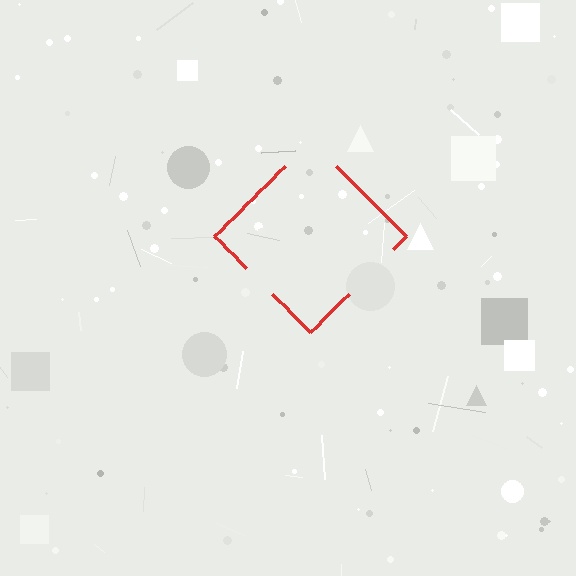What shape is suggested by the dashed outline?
The dashed outline suggests a diamond.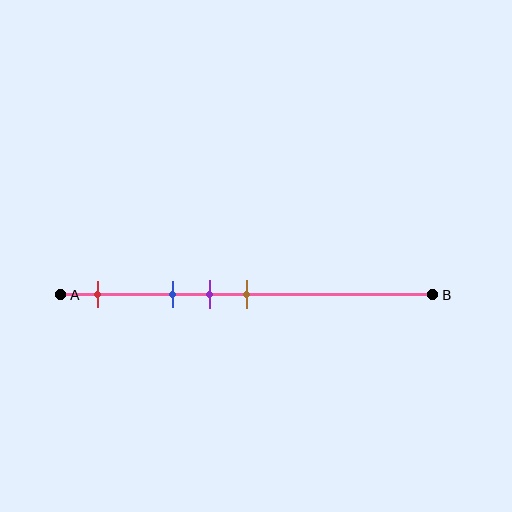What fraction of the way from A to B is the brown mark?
The brown mark is approximately 50% (0.5) of the way from A to B.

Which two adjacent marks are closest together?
The purple and brown marks are the closest adjacent pair.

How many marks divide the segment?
There are 4 marks dividing the segment.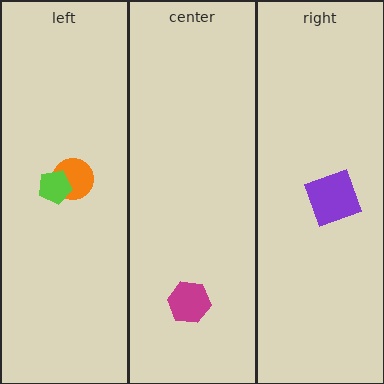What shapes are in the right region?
The purple square.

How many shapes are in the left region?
2.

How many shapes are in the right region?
1.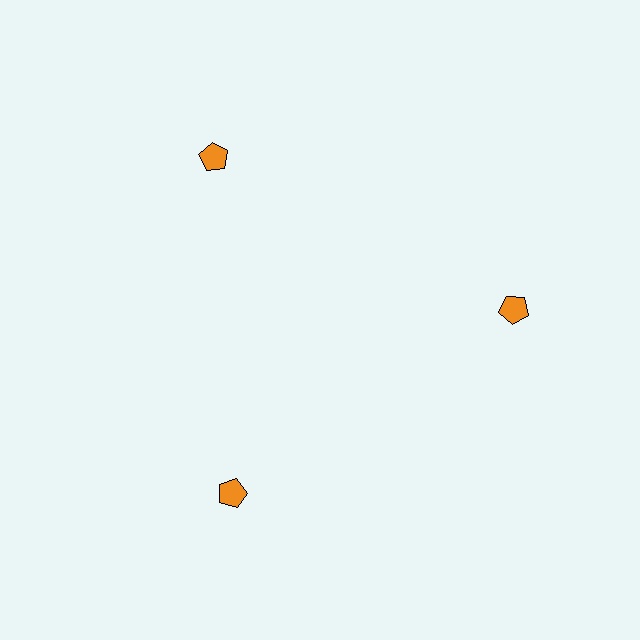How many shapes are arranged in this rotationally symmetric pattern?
There are 3 shapes, arranged in 3 groups of 1.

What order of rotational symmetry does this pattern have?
This pattern has 3-fold rotational symmetry.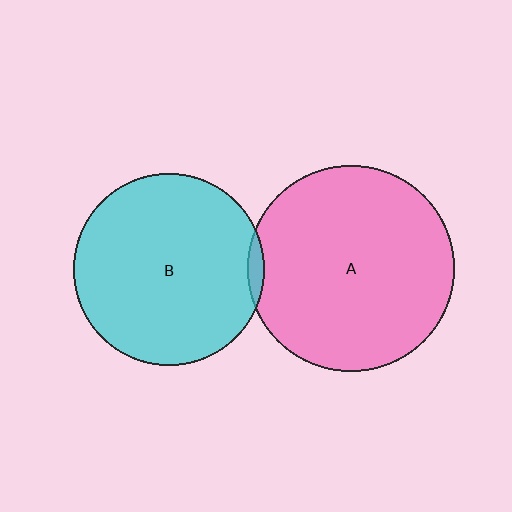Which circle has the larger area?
Circle A (pink).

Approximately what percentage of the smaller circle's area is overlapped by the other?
Approximately 5%.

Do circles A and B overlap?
Yes.